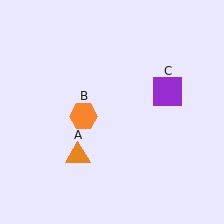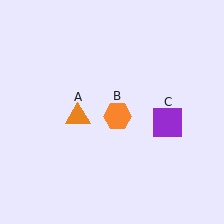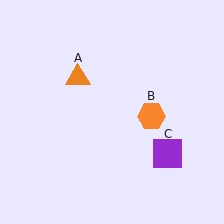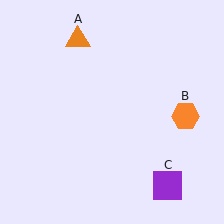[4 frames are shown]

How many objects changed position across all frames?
3 objects changed position: orange triangle (object A), orange hexagon (object B), purple square (object C).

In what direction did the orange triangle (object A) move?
The orange triangle (object A) moved up.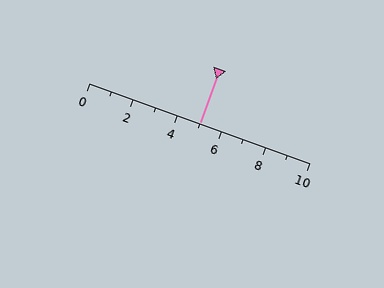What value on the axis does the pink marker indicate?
The marker indicates approximately 5.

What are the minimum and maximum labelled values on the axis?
The axis runs from 0 to 10.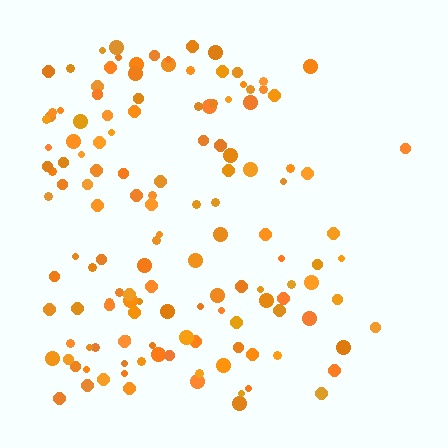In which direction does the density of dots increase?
From right to left, with the left side densest.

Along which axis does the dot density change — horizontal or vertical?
Horizontal.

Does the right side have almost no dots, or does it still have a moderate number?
Still a moderate number, just noticeably fewer than the left.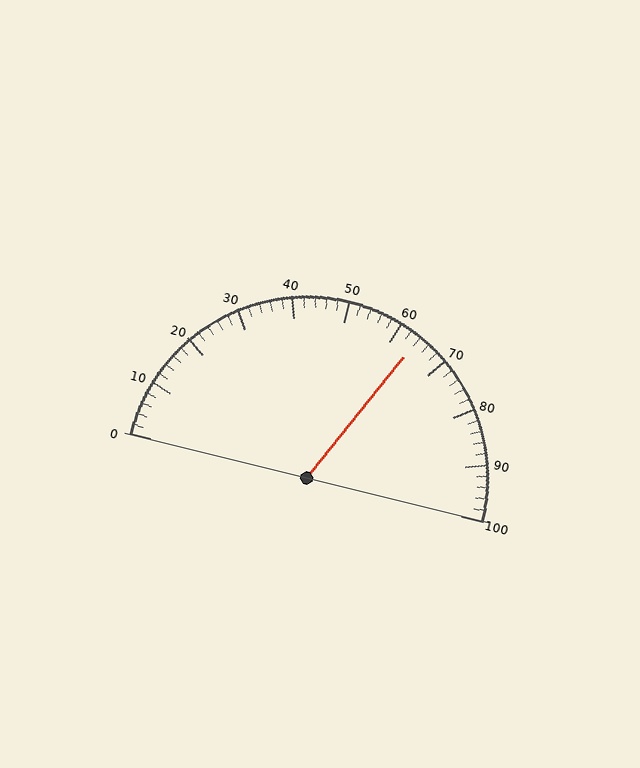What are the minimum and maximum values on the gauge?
The gauge ranges from 0 to 100.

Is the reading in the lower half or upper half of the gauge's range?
The reading is in the upper half of the range (0 to 100).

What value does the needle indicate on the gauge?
The needle indicates approximately 64.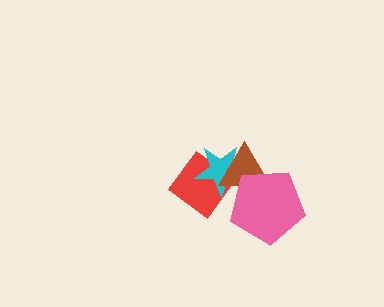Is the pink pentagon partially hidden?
No, no other shape covers it.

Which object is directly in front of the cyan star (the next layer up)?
The brown triangle is directly in front of the cyan star.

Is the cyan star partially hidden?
Yes, it is partially covered by another shape.